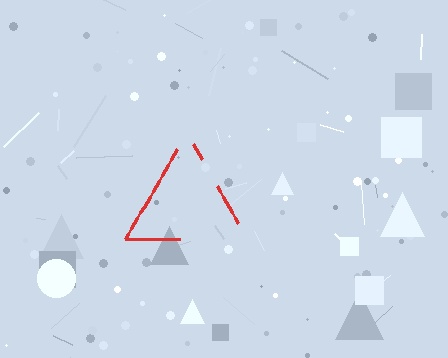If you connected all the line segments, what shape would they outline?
They would outline a triangle.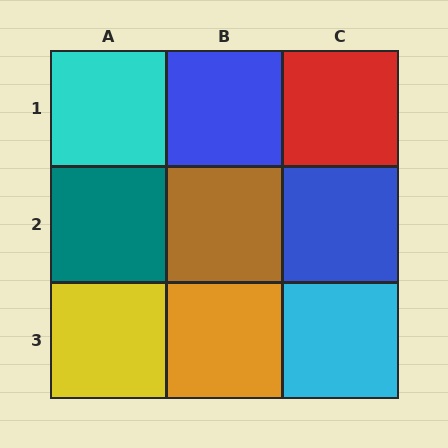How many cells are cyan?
2 cells are cyan.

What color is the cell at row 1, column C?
Red.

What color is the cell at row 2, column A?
Teal.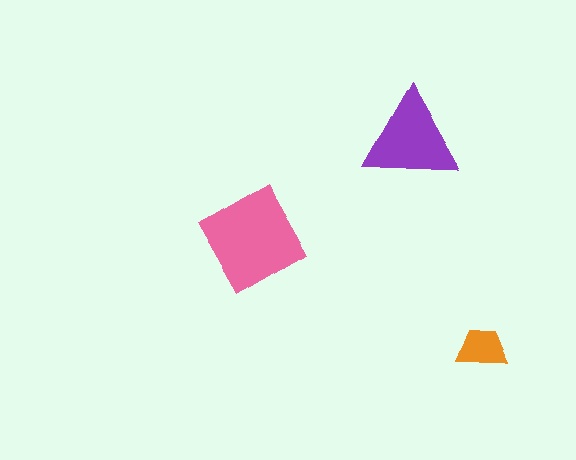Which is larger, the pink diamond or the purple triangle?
The pink diamond.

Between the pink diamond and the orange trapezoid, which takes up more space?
The pink diamond.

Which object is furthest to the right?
The orange trapezoid is rightmost.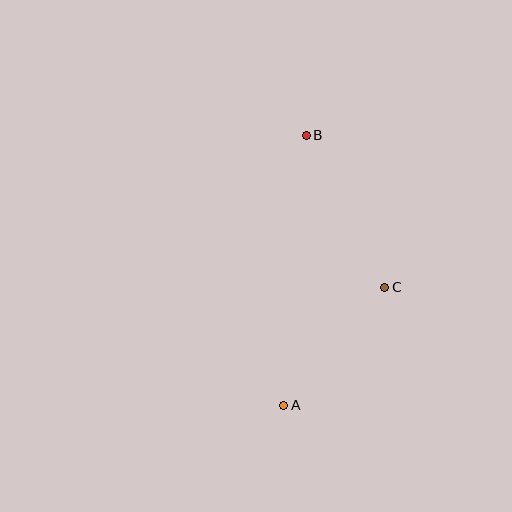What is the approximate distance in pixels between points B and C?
The distance between B and C is approximately 171 pixels.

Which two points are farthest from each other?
Points A and B are farthest from each other.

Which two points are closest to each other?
Points A and C are closest to each other.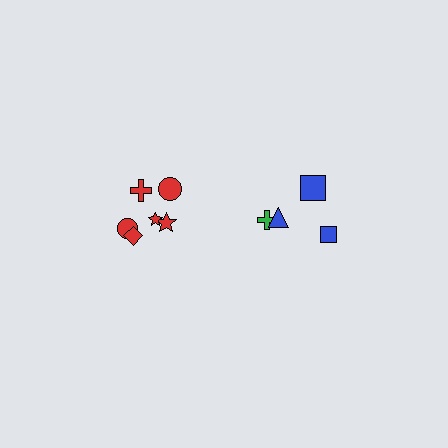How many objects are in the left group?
There are 6 objects.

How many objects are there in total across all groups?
There are 10 objects.